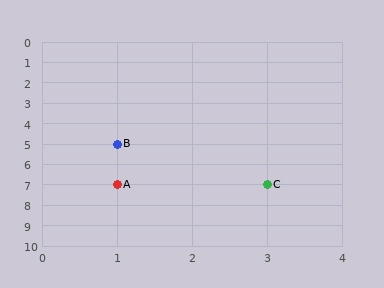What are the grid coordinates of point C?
Point C is at grid coordinates (3, 7).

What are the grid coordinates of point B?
Point B is at grid coordinates (1, 5).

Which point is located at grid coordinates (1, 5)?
Point B is at (1, 5).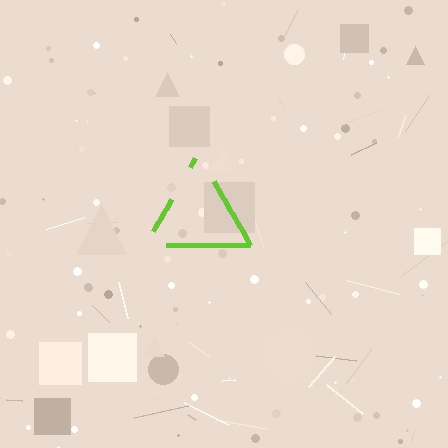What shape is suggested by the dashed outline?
The dashed outline suggests a triangle.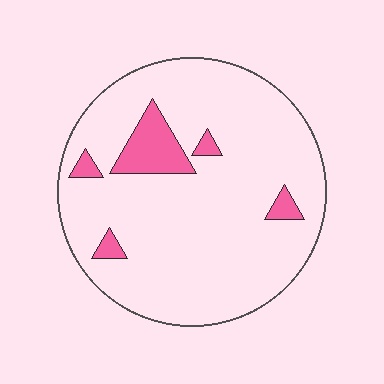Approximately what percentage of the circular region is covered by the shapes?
Approximately 10%.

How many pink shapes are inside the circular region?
5.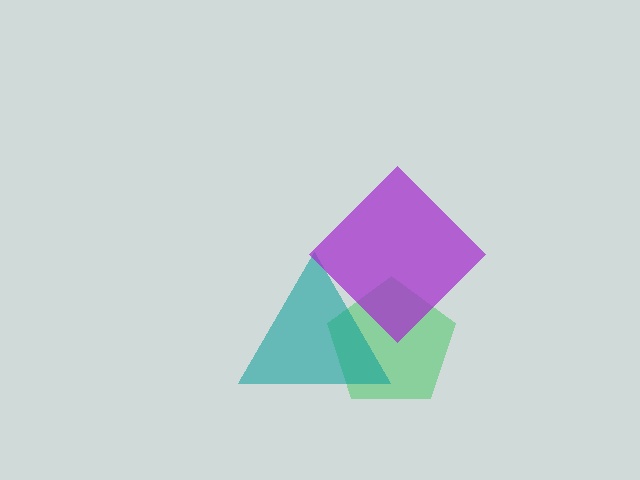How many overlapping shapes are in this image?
There are 3 overlapping shapes in the image.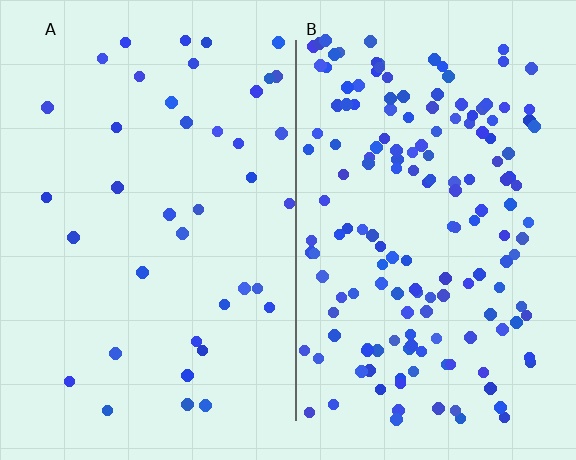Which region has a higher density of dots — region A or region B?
B (the right).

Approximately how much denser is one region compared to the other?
Approximately 4.1× — region B over region A.